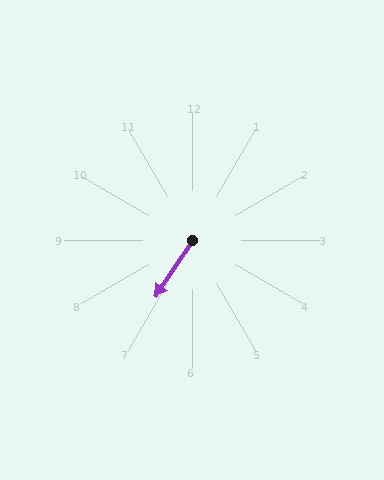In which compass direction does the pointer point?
Southwest.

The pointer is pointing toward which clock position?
Roughly 7 o'clock.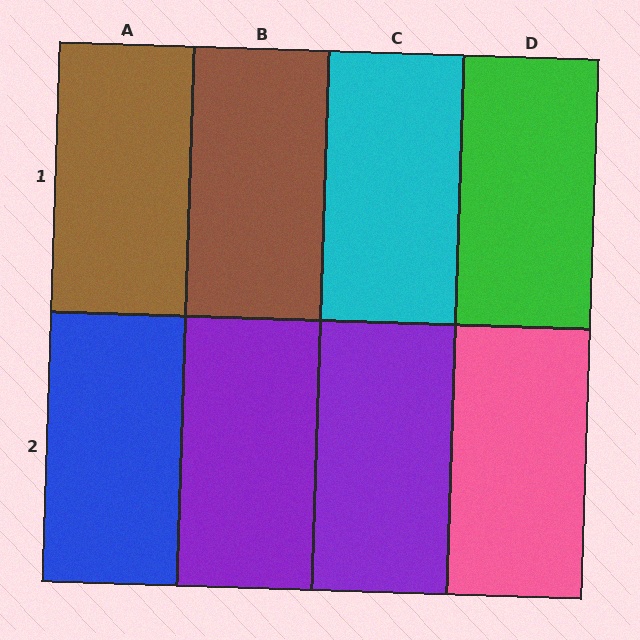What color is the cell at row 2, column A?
Blue.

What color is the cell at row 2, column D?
Pink.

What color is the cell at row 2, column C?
Purple.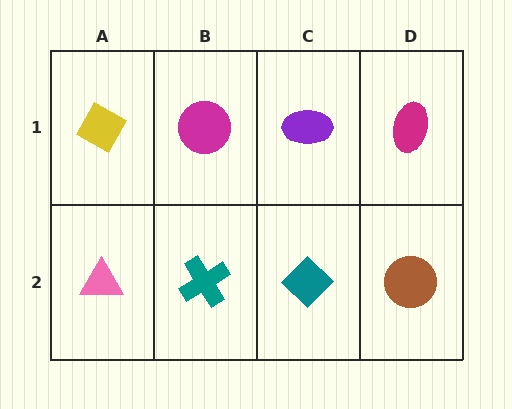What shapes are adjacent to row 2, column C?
A purple ellipse (row 1, column C), a teal cross (row 2, column B), a brown circle (row 2, column D).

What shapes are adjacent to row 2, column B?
A magenta circle (row 1, column B), a pink triangle (row 2, column A), a teal diamond (row 2, column C).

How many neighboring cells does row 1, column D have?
2.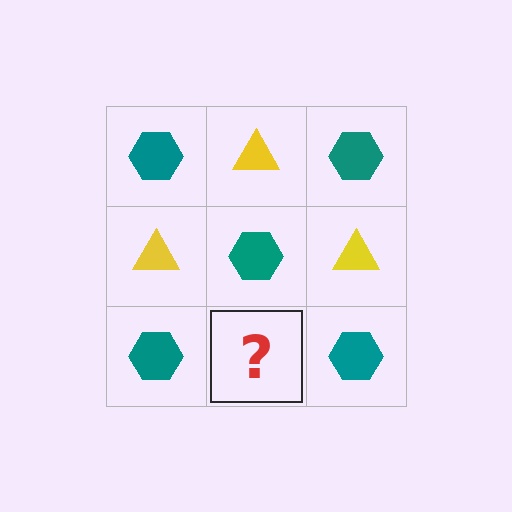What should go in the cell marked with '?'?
The missing cell should contain a yellow triangle.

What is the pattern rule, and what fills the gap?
The rule is that it alternates teal hexagon and yellow triangle in a checkerboard pattern. The gap should be filled with a yellow triangle.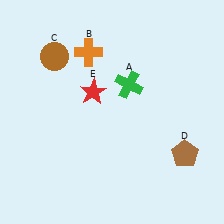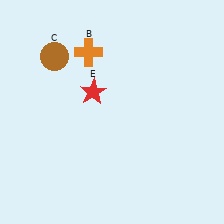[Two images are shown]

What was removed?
The green cross (A), the brown pentagon (D) were removed in Image 2.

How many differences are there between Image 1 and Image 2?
There are 2 differences between the two images.